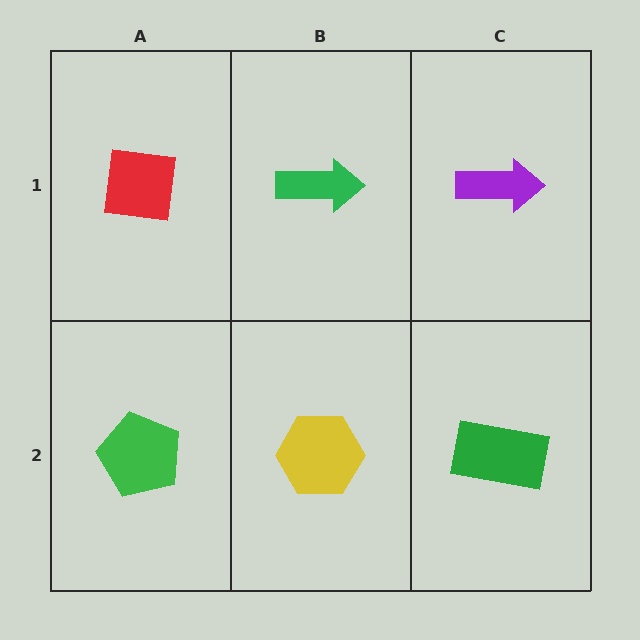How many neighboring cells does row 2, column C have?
2.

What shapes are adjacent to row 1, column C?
A green rectangle (row 2, column C), a green arrow (row 1, column B).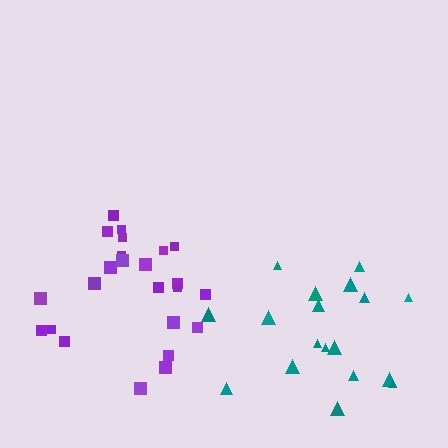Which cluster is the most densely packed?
Purple.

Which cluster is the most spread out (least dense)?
Teal.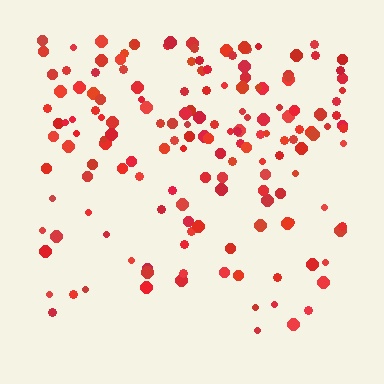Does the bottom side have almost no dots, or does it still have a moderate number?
Still a moderate number, just noticeably fewer than the top.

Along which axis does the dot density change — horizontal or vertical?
Vertical.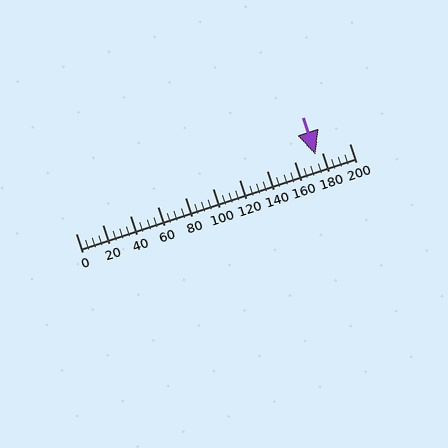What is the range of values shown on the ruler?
The ruler shows values from 0 to 200.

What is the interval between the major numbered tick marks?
The major tick marks are spaced 20 units apart.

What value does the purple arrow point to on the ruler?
The purple arrow points to approximately 175.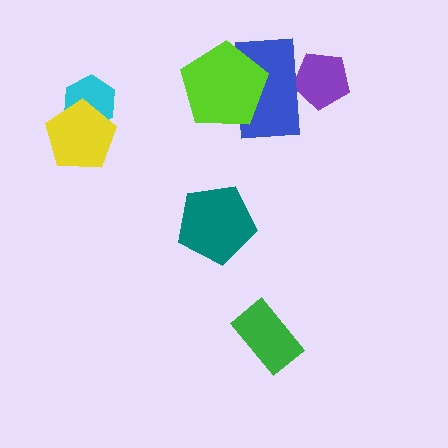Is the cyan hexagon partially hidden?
Yes, it is partially covered by another shape.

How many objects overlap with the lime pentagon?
1 object overlaps with the lime pentagon.